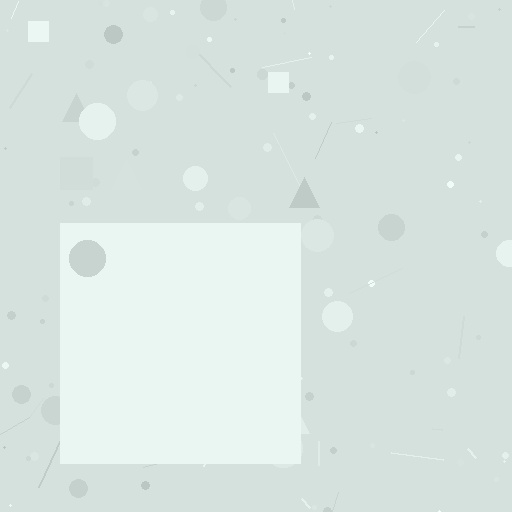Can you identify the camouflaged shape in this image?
The camouflaged shape is a square.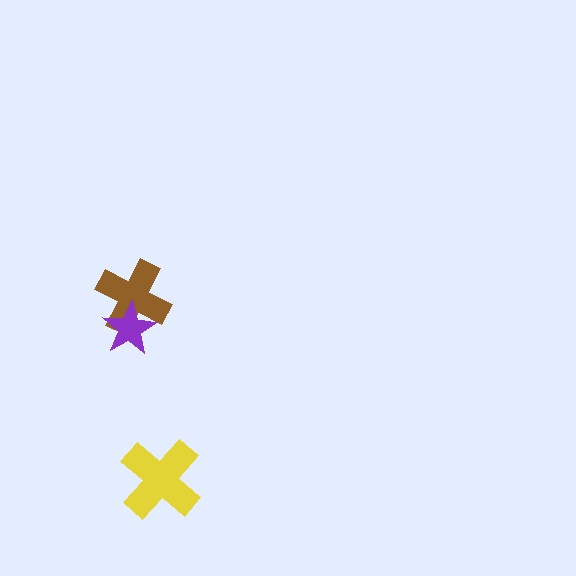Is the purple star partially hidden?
No, no other shape covers it.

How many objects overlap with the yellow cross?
0 objects overlap with the yellow cross.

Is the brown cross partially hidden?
Yes, it is partially covered by another shape.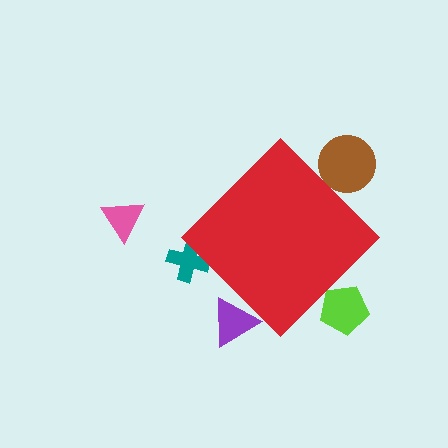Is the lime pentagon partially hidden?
Yes, the lime pentagon is partially hidden behind the red diamond.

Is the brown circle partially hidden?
Yes, the brown circle is partially hidden behind the red diamond.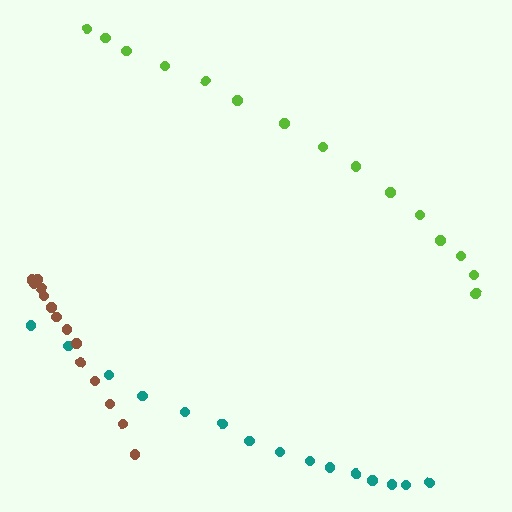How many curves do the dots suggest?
There are 3 distinct paths.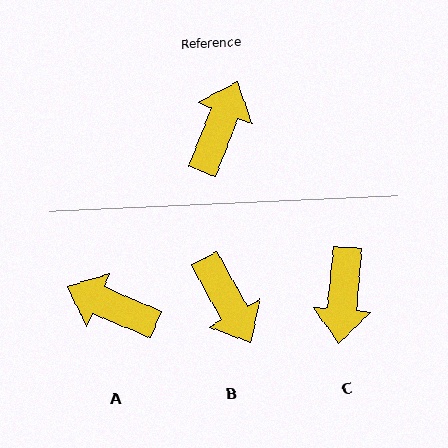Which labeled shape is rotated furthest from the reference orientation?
C, about 164 degrees away.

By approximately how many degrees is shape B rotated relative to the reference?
Approximately 130 degrees clockwise.